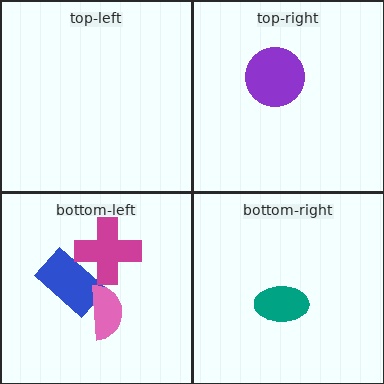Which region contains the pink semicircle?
The bottom-left region.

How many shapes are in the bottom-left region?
3.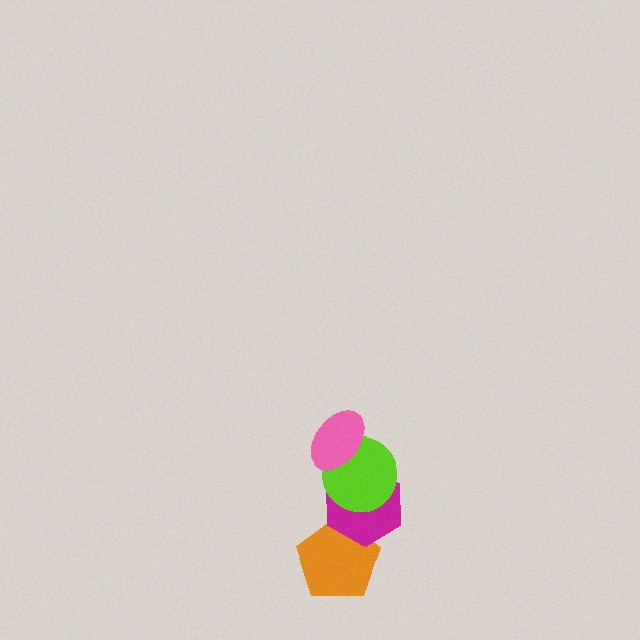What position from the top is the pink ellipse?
The pink ellipse is 1st from the top.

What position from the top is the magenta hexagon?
The magenta hexagon is 3rd from the top.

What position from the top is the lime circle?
The lime circle is 2nd from the top.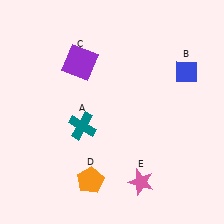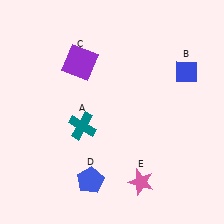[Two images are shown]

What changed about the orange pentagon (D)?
In Image 1, D is orange. In Image 2, it changed to blue.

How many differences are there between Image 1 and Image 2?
There is 1 difference between the two images.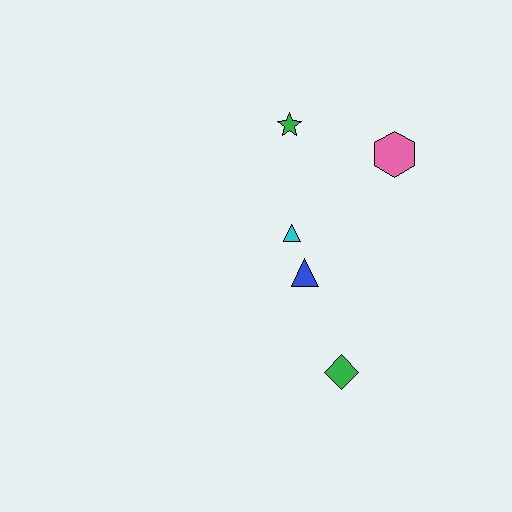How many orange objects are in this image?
There are no orange objects.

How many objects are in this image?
There are 5 objects.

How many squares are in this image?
There are no squares.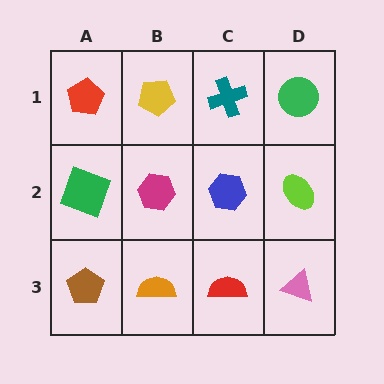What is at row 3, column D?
A pink triangle.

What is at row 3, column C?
A red semicircle.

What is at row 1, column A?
A red pentagon.